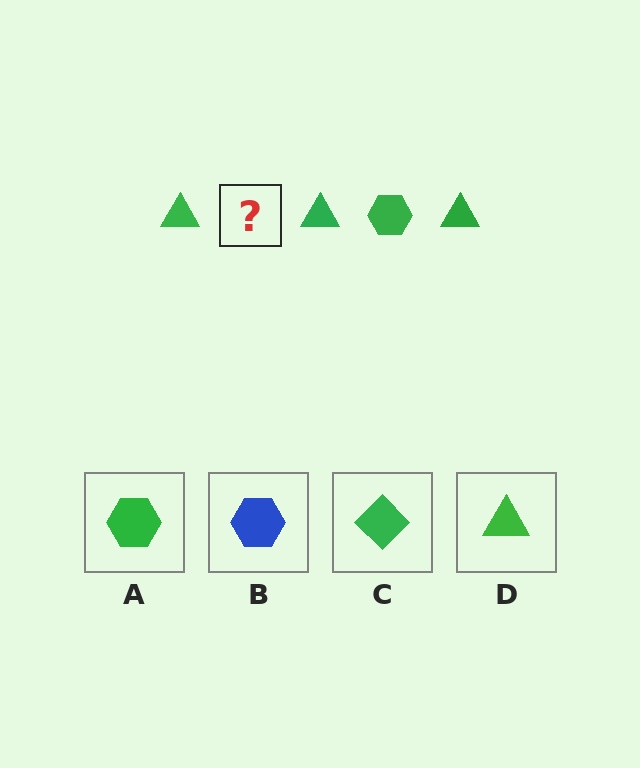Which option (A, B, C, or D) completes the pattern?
A.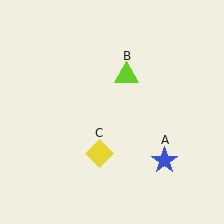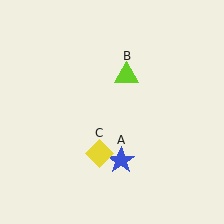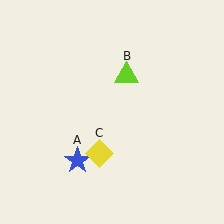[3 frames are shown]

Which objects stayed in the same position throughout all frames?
Lime triangle (object B) and yellow diamond (object C) remained stationary.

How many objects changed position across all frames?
1 object changed position: blue star (object A).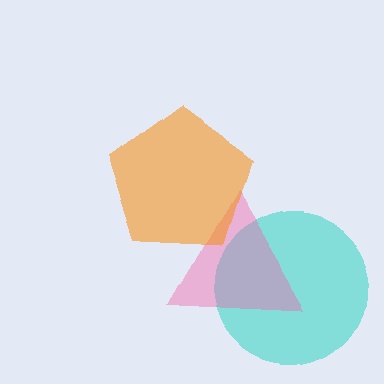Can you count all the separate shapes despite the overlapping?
Yes, there are 3 separate shapes.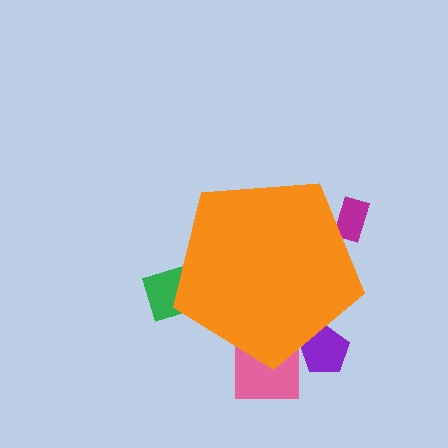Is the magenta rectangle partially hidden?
Yes, the magenta rectangle is partially hidden behind the orange pentagon.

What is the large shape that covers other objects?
An orange pentagon.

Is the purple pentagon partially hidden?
Yes, the purple pentagon is partially hidden behind the orange pentagon.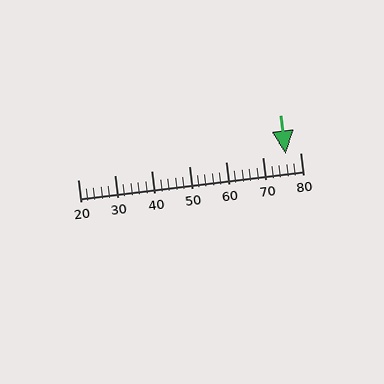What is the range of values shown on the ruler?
The ruler shows values from 20 to 80.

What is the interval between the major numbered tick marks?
The major tick marks are spaced 10 units apart.